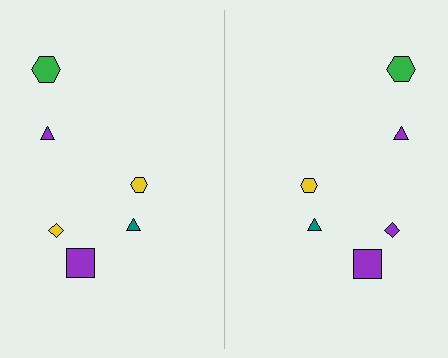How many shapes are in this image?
There are 12 shapes in this image.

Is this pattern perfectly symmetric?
No, the pattern is not perfectly symmetric. The purple diamond on the right side breaks the symmetry — its mirror counterpart is yellow.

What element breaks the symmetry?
The purple diamond on the right side breaks the symmetry — its mirror counterpart is yellow.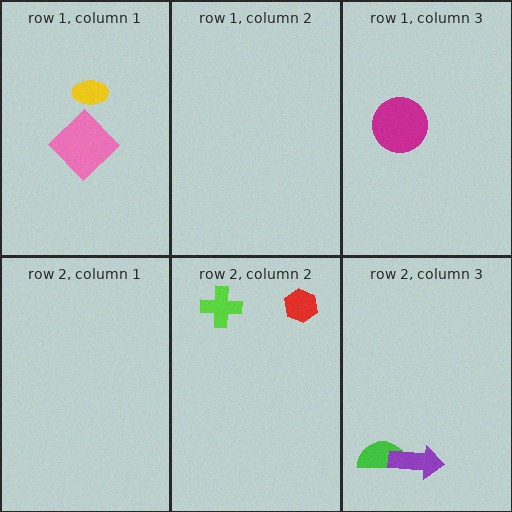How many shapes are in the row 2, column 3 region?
2.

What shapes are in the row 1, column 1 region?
The yellow ellipse, the pink diamond.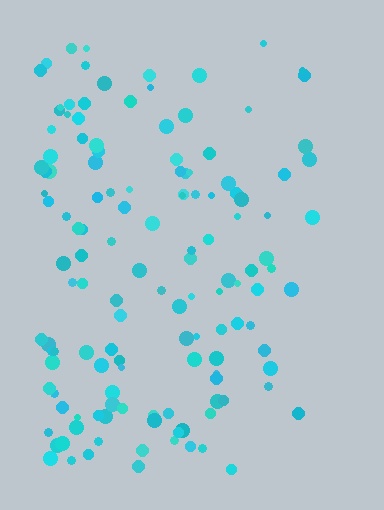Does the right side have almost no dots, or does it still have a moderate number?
Still a moderate number, just noticeably fewer than the left.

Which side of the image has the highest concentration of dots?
The left.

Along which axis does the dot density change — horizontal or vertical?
Horizontal.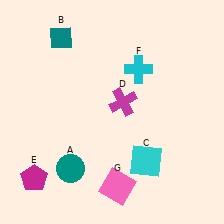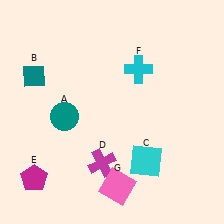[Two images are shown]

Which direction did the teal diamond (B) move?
The teal diamond (B) moved down.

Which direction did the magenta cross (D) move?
The magenta cross (D) moved down.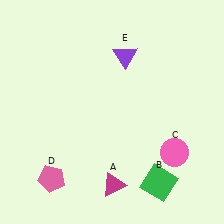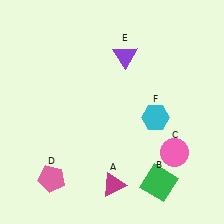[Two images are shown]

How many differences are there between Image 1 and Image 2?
There is 1 difference between the two images.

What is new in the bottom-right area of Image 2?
A cyan hexagon (F) was added in the bottom-right area of Image 2.